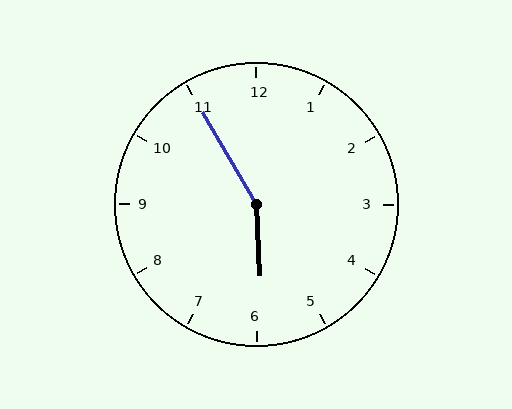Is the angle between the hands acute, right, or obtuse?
It is obtuse.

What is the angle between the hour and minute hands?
Approximately 152 degrees.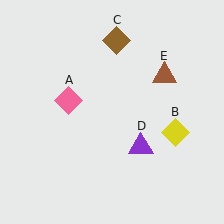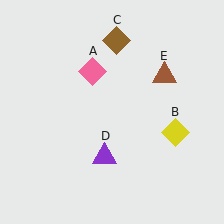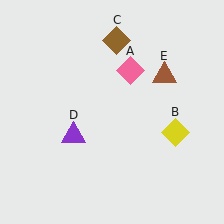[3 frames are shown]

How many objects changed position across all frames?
2 objects changed position: pink diamond (object A), purple triangle (object D).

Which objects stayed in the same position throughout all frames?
Yellow diamond (object B) and brown diamond (object C) and brown triangle (object E) remained stationary.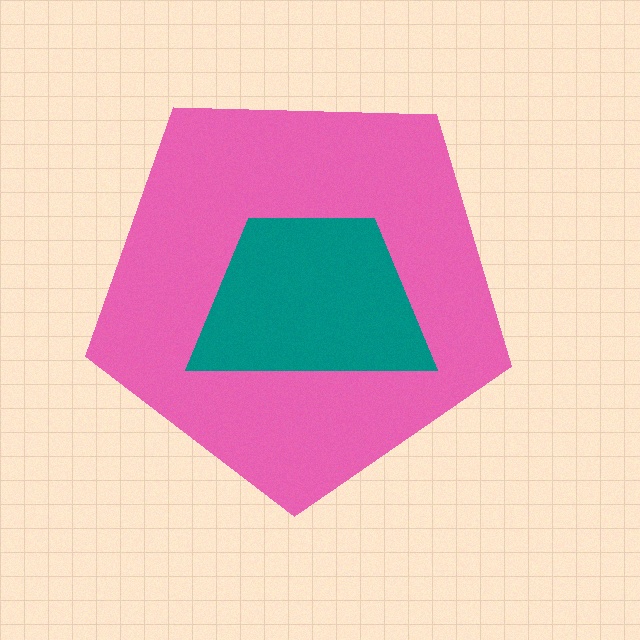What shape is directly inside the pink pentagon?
The teal trapezoid.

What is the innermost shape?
The teal trapezoid.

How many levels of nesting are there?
2.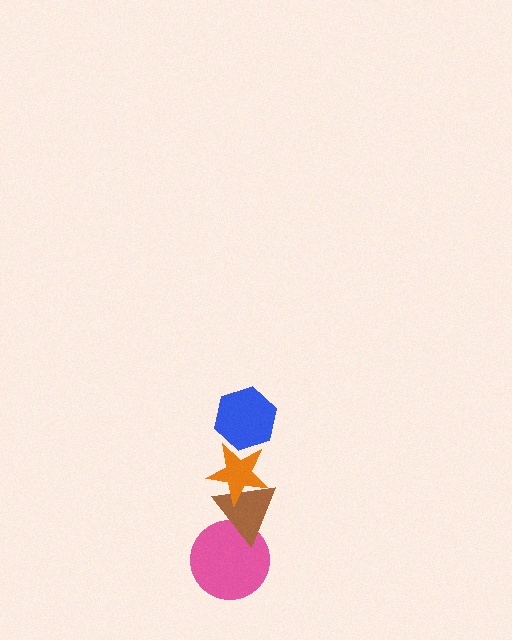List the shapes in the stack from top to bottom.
From top to bottom: the blue hexagon, the orange star, the brown triangle, the pink circle.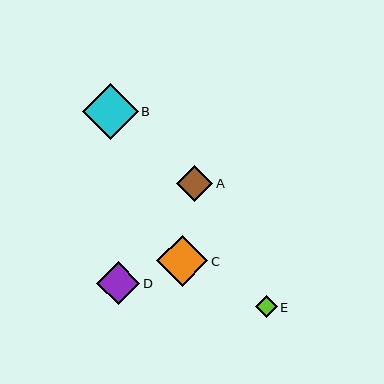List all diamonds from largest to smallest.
From largest to smallest: B, C, D, A, E.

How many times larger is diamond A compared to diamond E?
Diamond A is approximately 1.6 times the size of diamond E.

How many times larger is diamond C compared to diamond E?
Diamond C is approximately 2.3 times the size of diamond E.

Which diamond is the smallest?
Diamond E is the smallest with a size of approximately 22 pixels.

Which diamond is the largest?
Diamond B is the largest with a size of approximately 56 pixels.